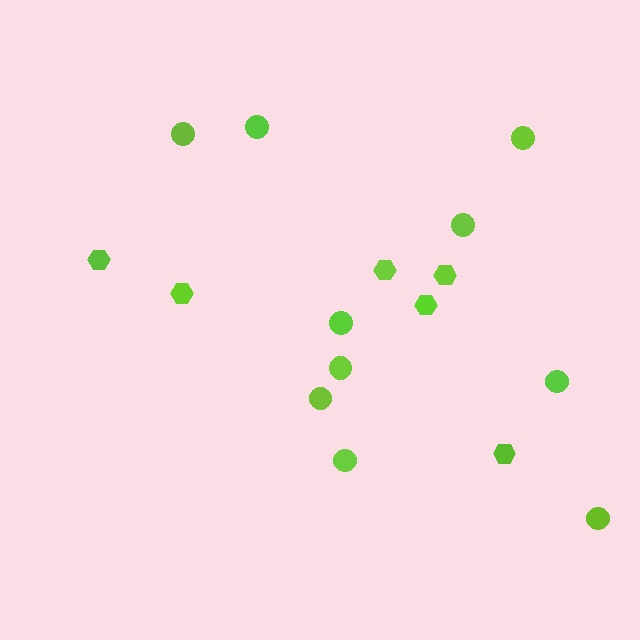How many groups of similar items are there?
There are 2 groups: one group of hexagons (6) and one group of circles (10).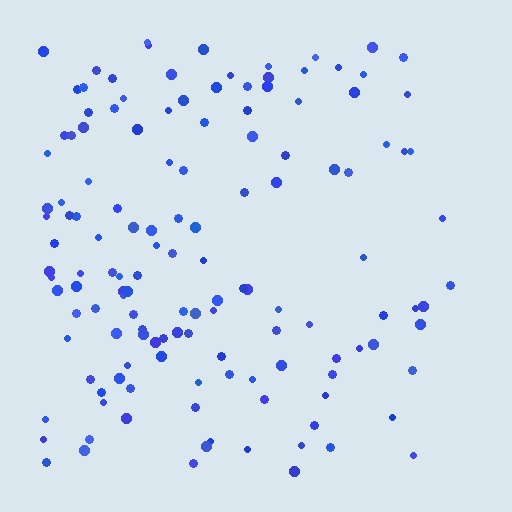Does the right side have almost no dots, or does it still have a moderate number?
Still a moderate number, just noticeably fewer than the left.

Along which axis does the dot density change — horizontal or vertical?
Horizontal.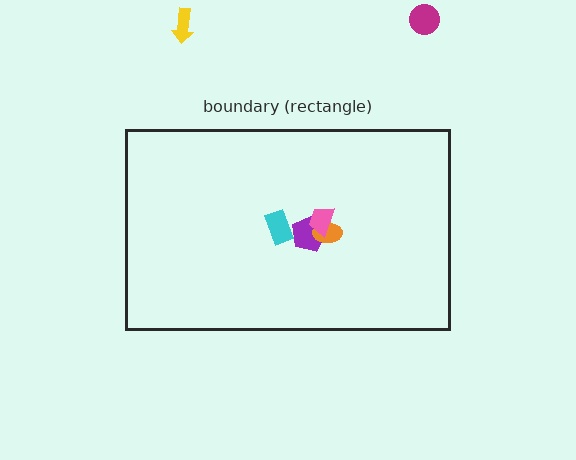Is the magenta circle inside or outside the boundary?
Outside.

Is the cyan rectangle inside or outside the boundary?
Inside.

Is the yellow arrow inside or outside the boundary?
Outside.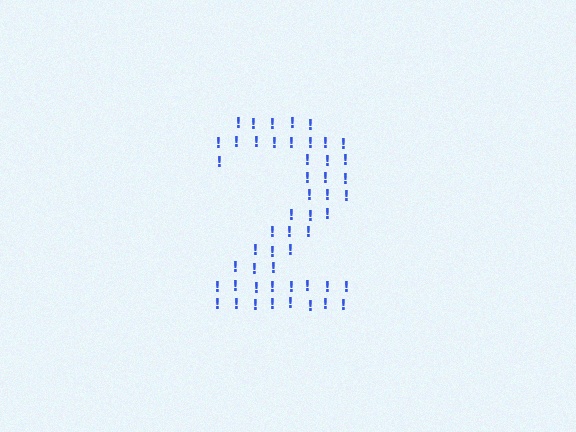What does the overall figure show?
The overall figure shows the digit 2.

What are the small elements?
The small elements are exclamation marks.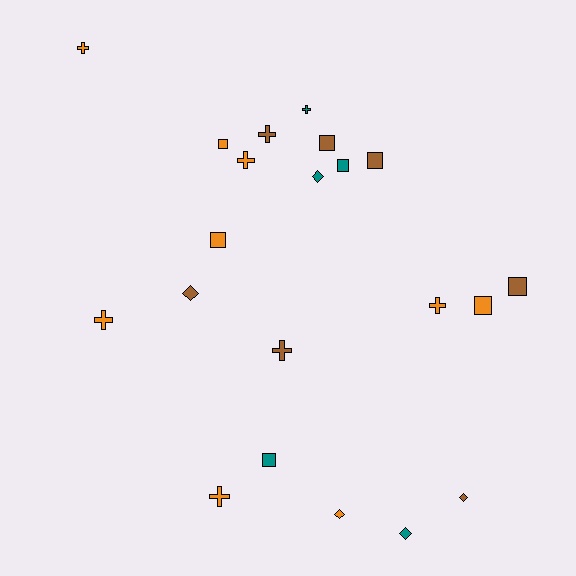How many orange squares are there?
There are 3 orange squares.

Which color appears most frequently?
Orange, with 9 objects.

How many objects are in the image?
There are 21 objects.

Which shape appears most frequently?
Cross, with 8 objects.